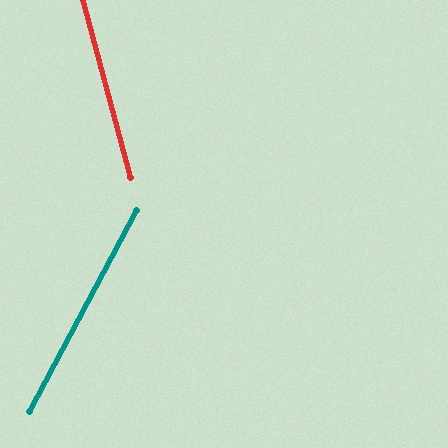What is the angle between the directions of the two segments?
Approximately 43 degrees.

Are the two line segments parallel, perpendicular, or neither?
Neither parallel nor perpendicular — they differ by about 43°.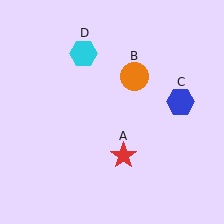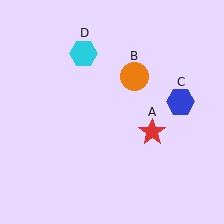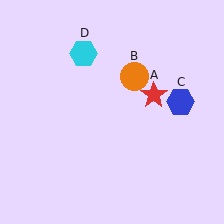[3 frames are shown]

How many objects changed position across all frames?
1 object changed position: red star (object A).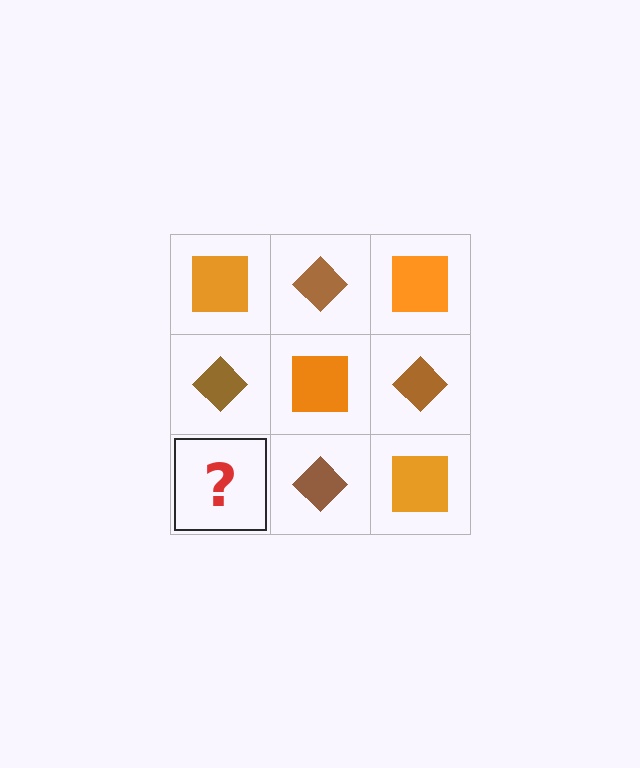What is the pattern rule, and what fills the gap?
The rule is that it alternates orange square and brown diamond in a checkerboard pattern. The gap should be filled with an orange square.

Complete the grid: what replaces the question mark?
The question mark should be replaced with an orange square.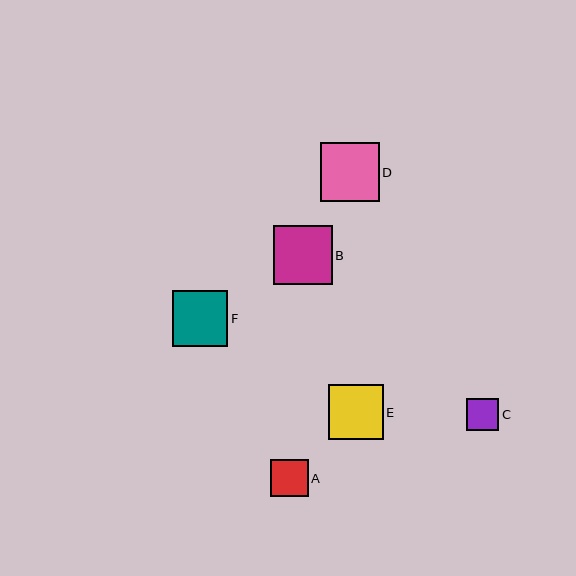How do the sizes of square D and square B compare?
Square D and square B are approximately the same size.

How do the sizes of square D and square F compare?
Square D and square F are approximately the same size.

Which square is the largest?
Square D is the largest with a size of approximately 59 pixels.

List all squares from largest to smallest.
From largest to smallest: D, B, F, E, A, C.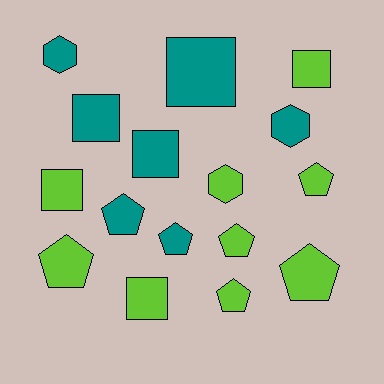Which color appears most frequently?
Lime, with 9 objects.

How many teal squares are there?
There are 3 teal squares.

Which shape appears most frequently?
Pentagon, with 7 objects.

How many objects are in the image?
There are 16 objects.